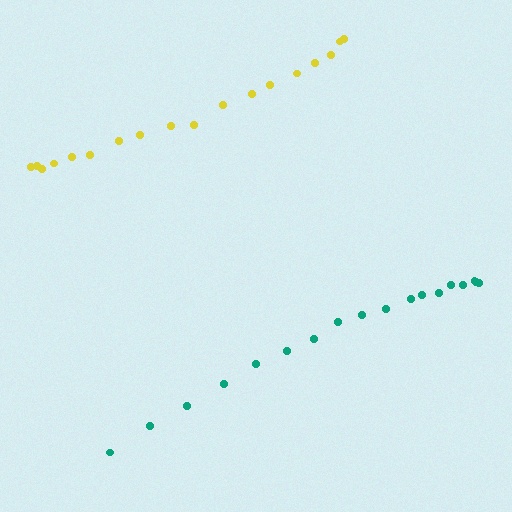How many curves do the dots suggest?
There are 2 distinct paths.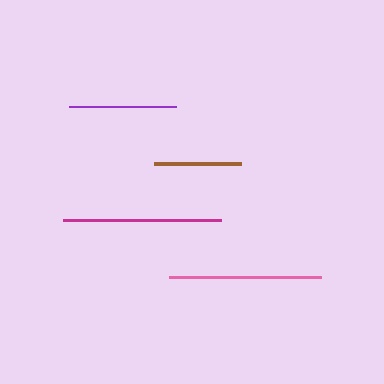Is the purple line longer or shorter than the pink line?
The pink line is longer than the purple line.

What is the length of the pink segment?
The pink segment is approximately 152 pixels long.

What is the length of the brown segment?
The brown segment is approximately 88 pixels long.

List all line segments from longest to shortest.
From longest to shortest: magenta, pink, purple, brown.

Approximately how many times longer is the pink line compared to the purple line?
The pink line is approximately 1.4 times the length of the purple line.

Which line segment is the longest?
The magenta line is the longest at approximately 158 pixels.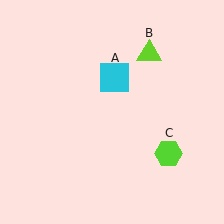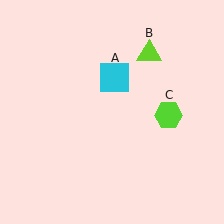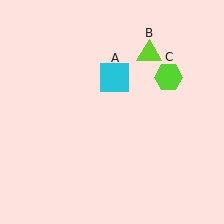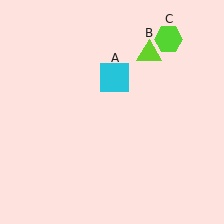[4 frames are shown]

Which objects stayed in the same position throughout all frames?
Cyan square (object A) and lime triangle (object B) remained stationary.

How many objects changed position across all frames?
1 object changed position: lime hexagon (object C).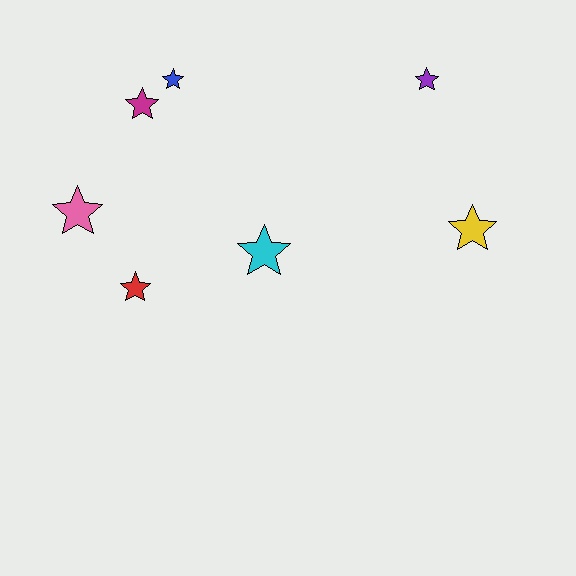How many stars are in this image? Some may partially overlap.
There are 7 stars.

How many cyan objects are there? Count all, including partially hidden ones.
There is 1 cyan object.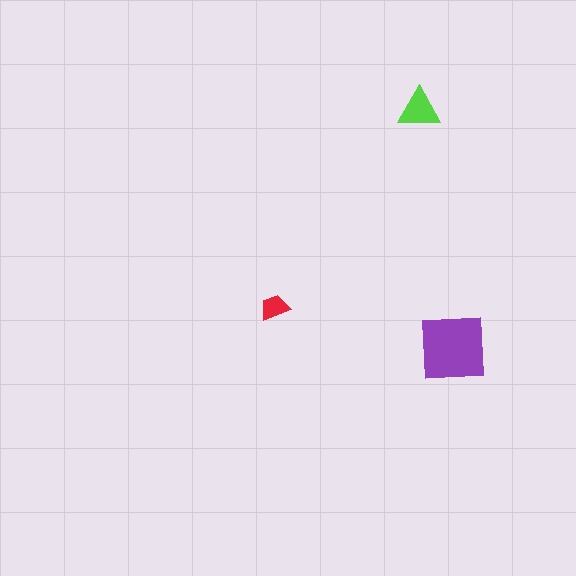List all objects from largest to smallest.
The purple square, the lime triangle, the red trapezoid.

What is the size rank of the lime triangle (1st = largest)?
2nd.